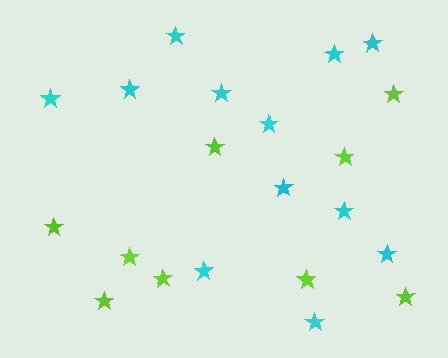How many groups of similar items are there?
There are 2 groups: one group of lime stars (9) and one group of cyan stars (12).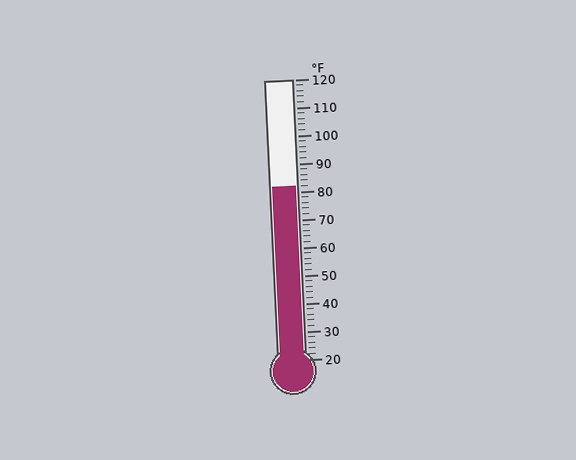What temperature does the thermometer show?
The thermometer shows approximately 82°F.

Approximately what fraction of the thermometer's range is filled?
The thermometer is filled to approximately 60% of its range.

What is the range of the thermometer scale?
The thermometer scale ranges from 20°F to 120°F.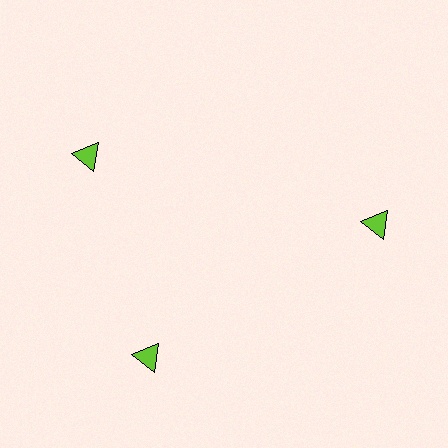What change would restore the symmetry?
The symmetry would be restored by rotating it back into even spacing with its neighbors so that all 3 triangles sit at equal angles and equal distance from the center.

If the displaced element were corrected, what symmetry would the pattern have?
It would have 3-fold rotational symmetry — the pattern would map onto itself every 120 degrees.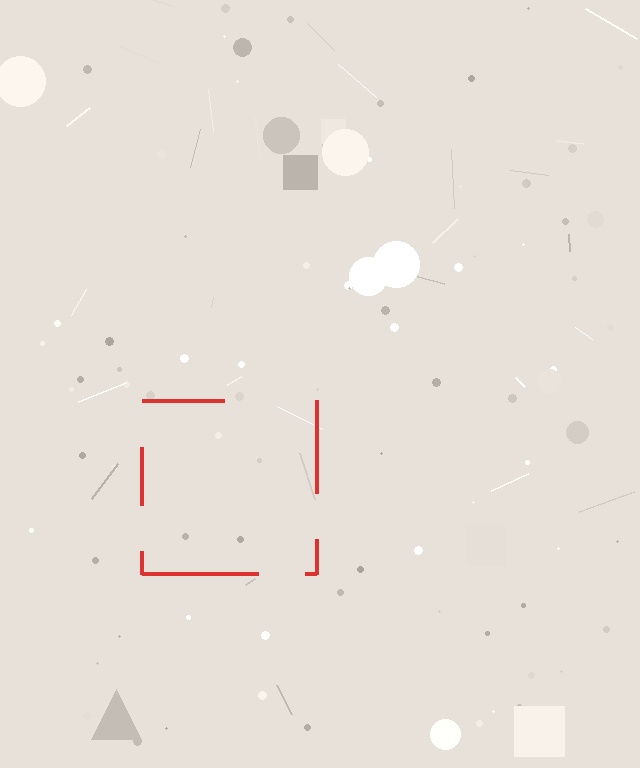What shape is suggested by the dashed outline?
The dashed outline suggests a square.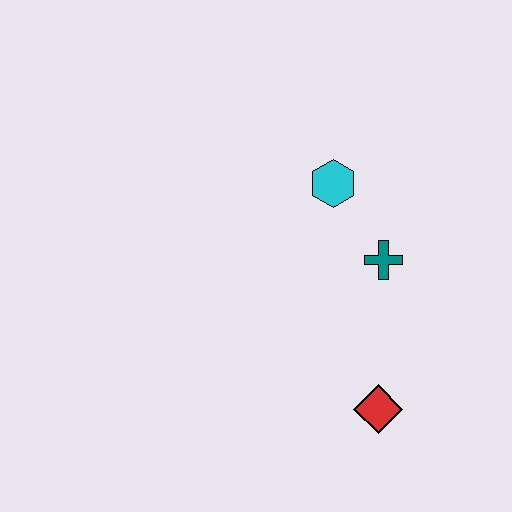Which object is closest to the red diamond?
The teal cross is closest to the red diamond.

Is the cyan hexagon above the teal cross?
Yes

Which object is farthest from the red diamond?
The cyan hexagon is farthest from the red diamond.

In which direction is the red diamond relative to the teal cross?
The red diamond is below the teal cross.